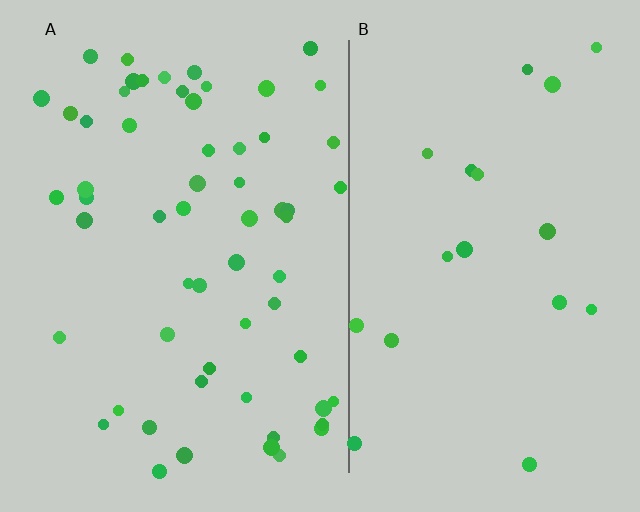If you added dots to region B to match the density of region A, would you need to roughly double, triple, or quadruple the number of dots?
Approximately triple.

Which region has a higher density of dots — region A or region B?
A (the left).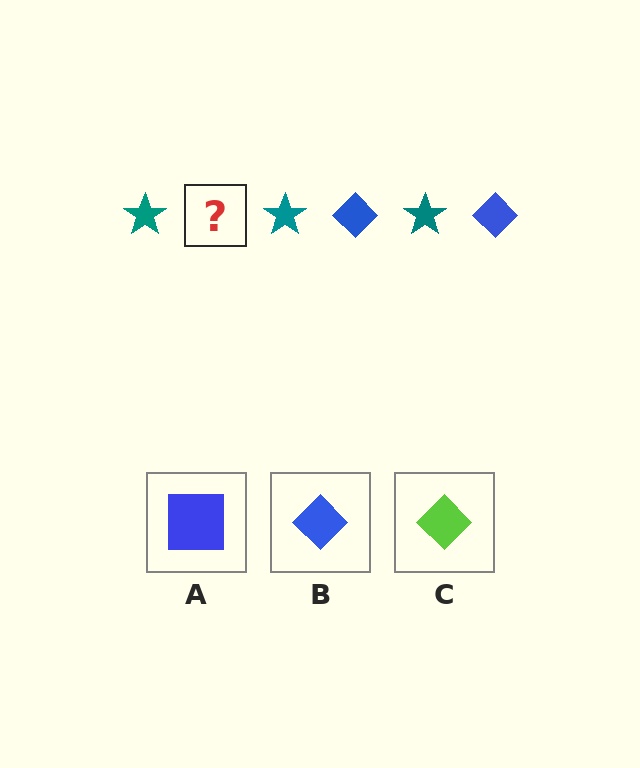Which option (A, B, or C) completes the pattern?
B.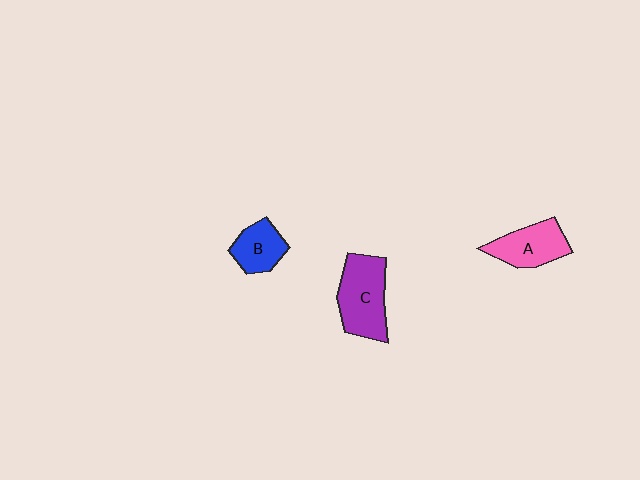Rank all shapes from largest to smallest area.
From largest to smallest: C (purple), A (pink), B (blue).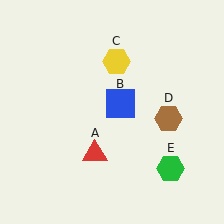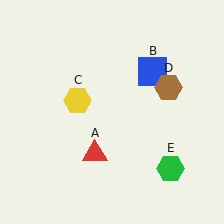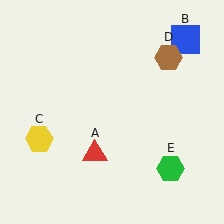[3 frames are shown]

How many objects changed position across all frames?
3 objects changed position: blue square (object B), yellow hexagon (object C), brown hexagon (object D).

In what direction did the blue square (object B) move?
The blue square (object B) moved up and to the right.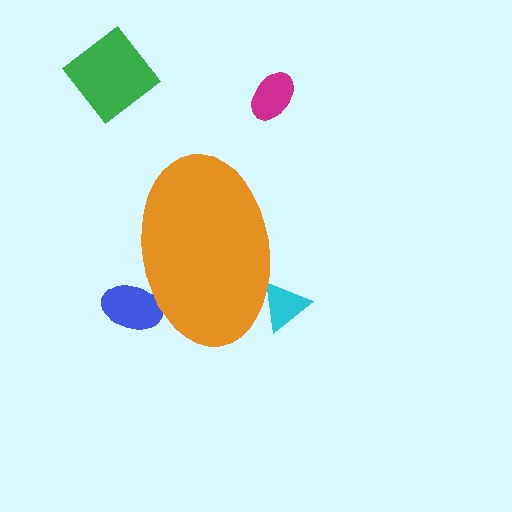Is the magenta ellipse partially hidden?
No, the magenta ellipse is fully visible.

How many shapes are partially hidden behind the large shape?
2 shapes are partially hidden.